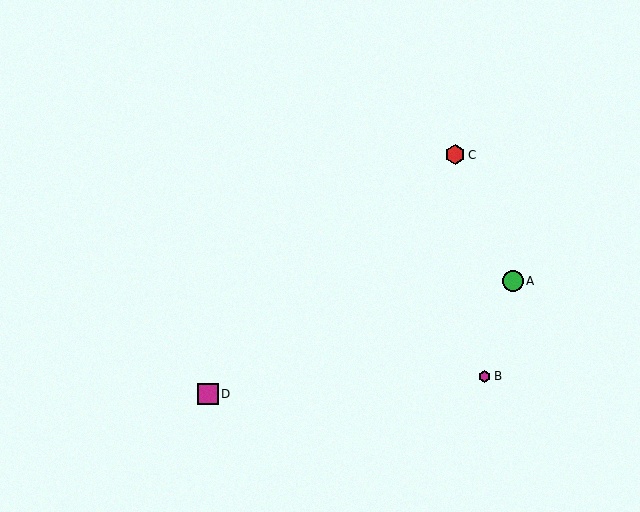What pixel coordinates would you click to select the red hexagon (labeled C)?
Click at (455, 155) to select the red hexagon C.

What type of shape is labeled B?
Shape B is a magenta hexagon.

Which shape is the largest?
The magenta square (labeled D) is the largest.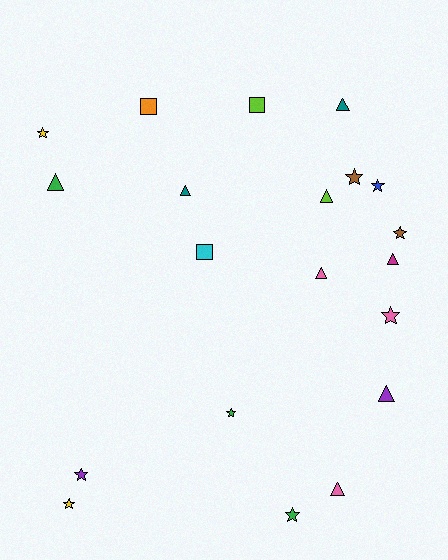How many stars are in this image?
There are 9 stars.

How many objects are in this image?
There are 20 objects.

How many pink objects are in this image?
There are 3 pink objects.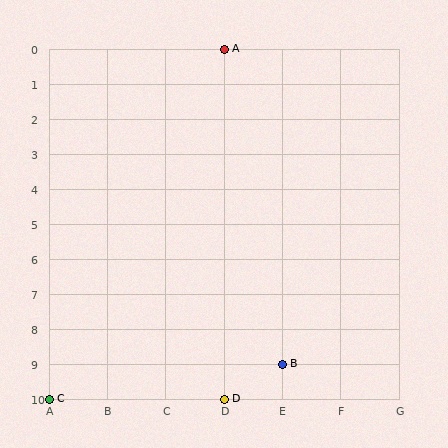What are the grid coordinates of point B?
Point B is at grid coordinates (E, 9).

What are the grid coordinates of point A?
Point A is at grid coordinates (D, 0).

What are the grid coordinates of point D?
Point D is at grid coordinates (D, 10).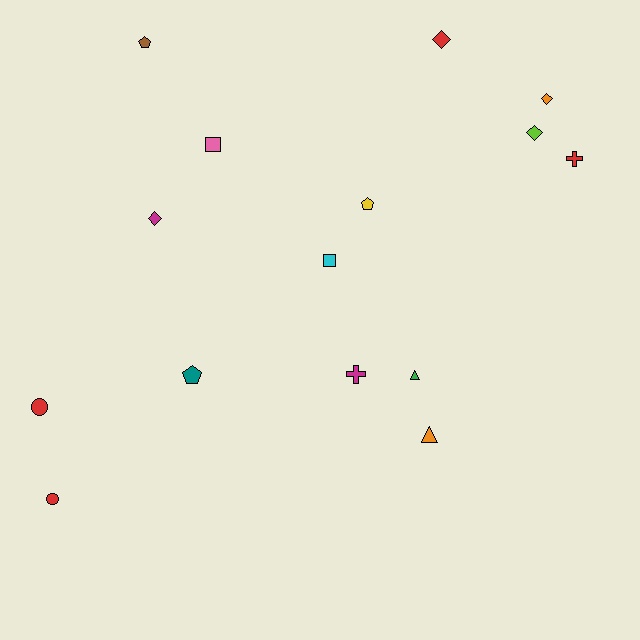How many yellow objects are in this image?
There is 1 yellow object.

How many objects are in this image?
There are 15 objects.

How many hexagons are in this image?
There are no hexagons.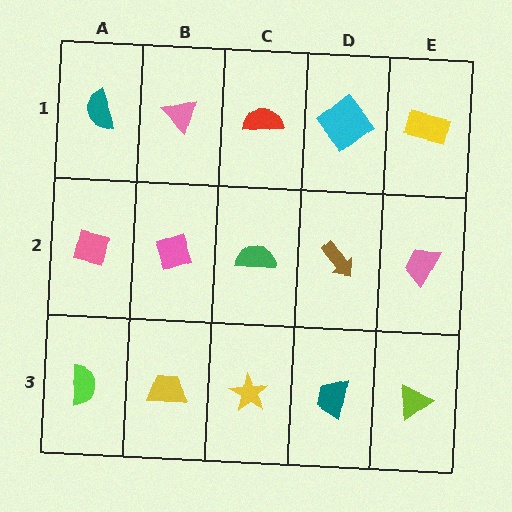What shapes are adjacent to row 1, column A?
A pink square (row 2, column A), a pink triangle (row 1, column B).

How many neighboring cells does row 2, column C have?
4.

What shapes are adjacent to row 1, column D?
A brown arrow (row 2, column D), a red semicircle (row 1, column C), a yellow rectangle (row 1, column E).